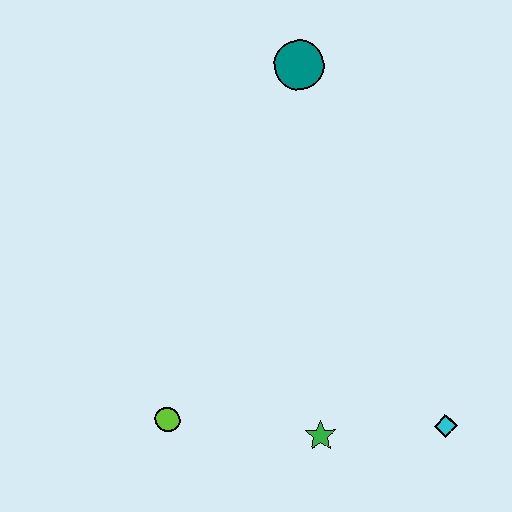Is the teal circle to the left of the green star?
Yes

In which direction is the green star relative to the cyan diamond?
The green star is to the left of the cyan diamond.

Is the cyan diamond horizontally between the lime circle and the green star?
No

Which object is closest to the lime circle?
The green star is closest to the lime circle.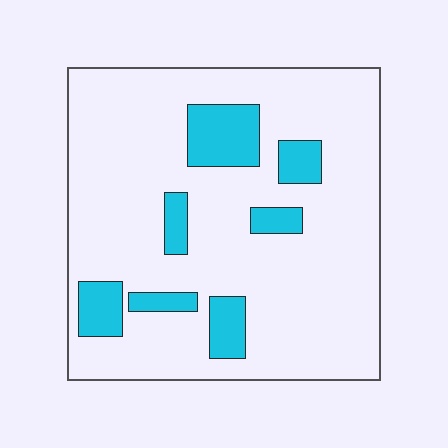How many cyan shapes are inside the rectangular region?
7.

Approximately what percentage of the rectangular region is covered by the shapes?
Approximately 15%.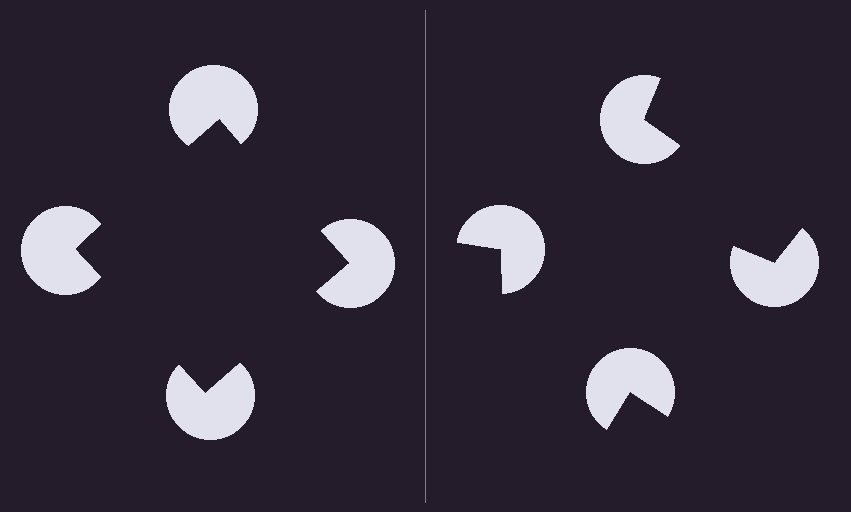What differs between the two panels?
The pac-man discs are positioned identically on both sides; only the wedge orientations differ. On the left they align to a square; on the right they are misaligned.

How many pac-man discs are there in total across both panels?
8 — 4 on each side.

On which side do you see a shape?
An illusory square appears on the left side. On the right side the wedge cuts are rotated, so no coherent shape forms.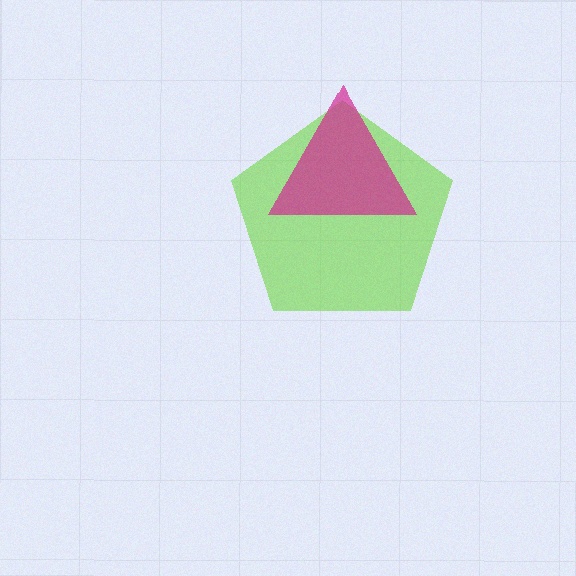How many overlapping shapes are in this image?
There are 2 overlapping shapes in the image.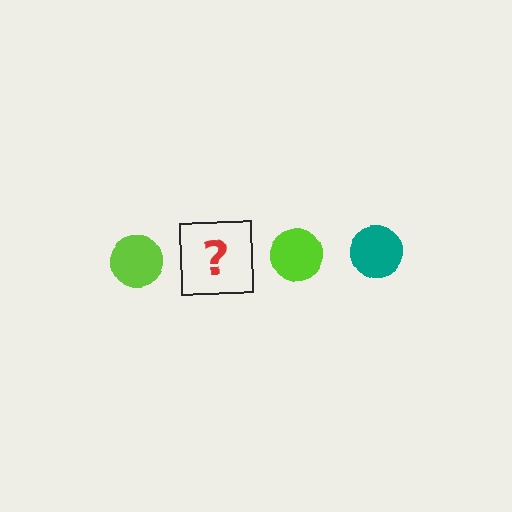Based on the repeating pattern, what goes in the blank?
The blank should be a teal circle.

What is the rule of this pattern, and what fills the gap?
The rule is that the pattern cycles through lime, teal circles. The gap should be filled with a teal circle.